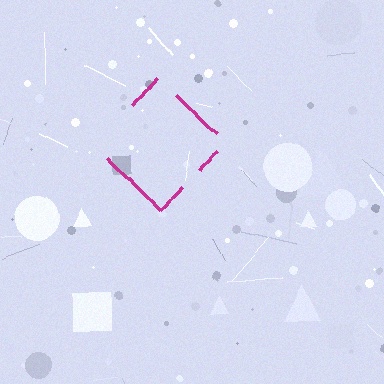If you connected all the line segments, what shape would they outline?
They would outline a diamond.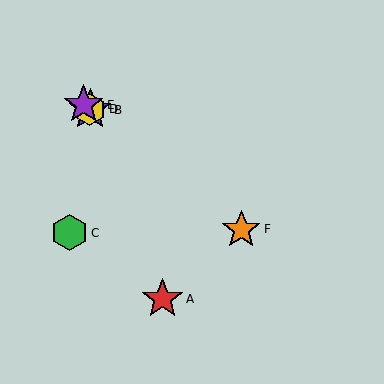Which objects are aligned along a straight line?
Objects B, D, E, F are aligned along a straight line.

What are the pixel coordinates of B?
Object B is at (90, 110).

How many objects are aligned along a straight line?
4 objects (B, D, E, F) are aligned along a straight line.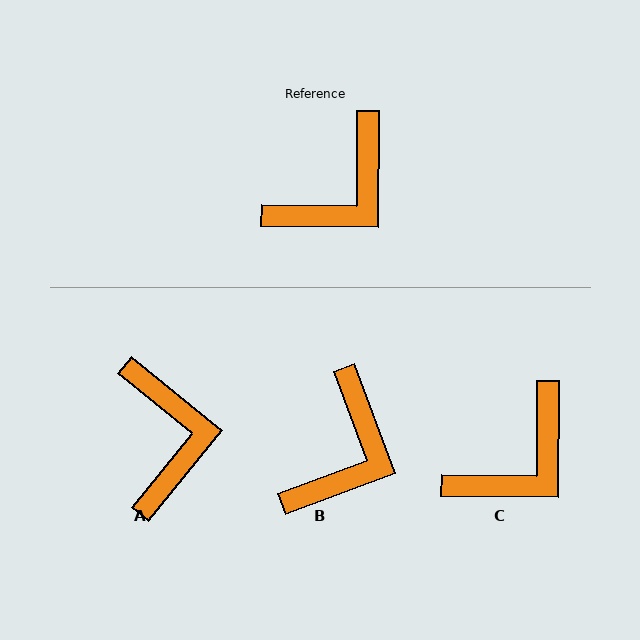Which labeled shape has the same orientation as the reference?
C.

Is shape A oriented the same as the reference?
No, it is off by about 51 degrees.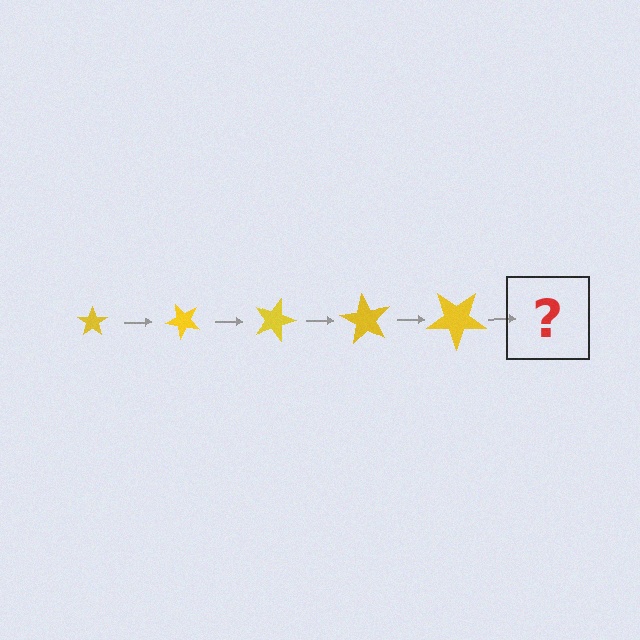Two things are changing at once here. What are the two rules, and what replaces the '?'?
The two rules are that the star grows larger each step and it rotates 45 degrees each step. The '?' should be a star, larger than the previous one and rotated 225 degrees from the start.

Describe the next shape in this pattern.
It should be a star, larger than the previous one and rotated 225 degrees from the start.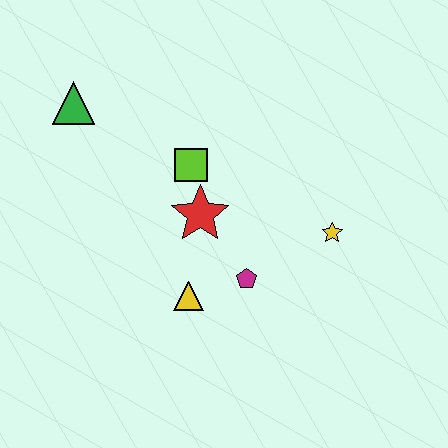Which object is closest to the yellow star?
The magenta pentagon is closest to the yellow star.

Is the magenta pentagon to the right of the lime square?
Yes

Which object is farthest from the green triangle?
The yellow star is farthest from the green triangle.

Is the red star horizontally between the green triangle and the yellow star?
Yes